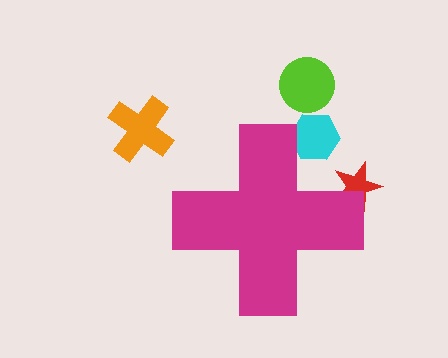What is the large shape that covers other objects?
A magenta cross.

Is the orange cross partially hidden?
No, the orange cross is fully visible.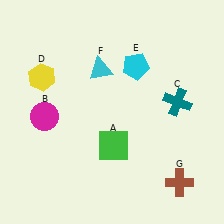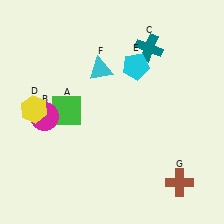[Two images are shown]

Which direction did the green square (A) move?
The green square (A) moved left.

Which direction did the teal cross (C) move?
The teal cross (C) moved up.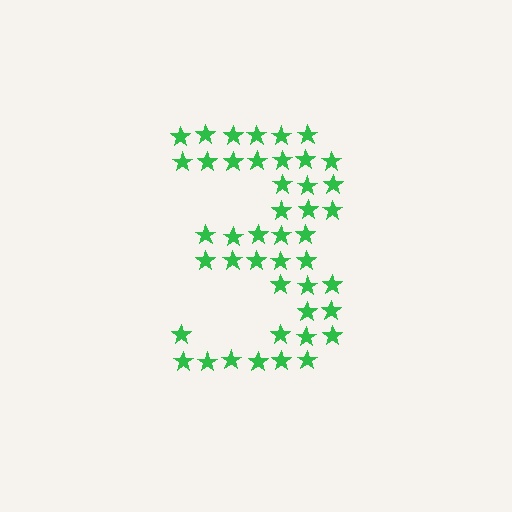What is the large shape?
The large shape is the digit 3.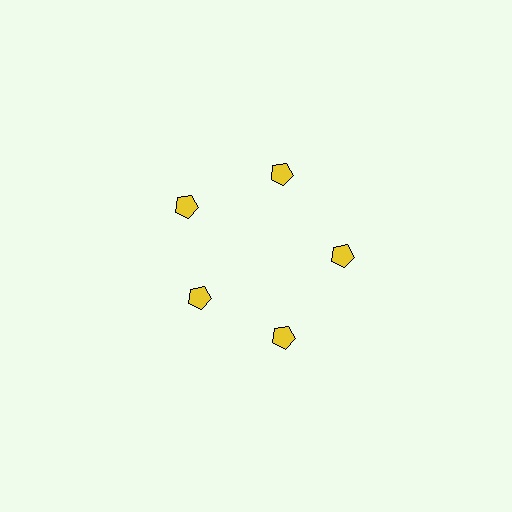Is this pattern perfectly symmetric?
No. The 5 yellow pentagons are arranged in a ring, but one element near the 8 o'clock position is pulled inward toward the center, breaking the 5-fold rotational symmetry.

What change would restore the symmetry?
The symmetry would be restored by moving it outward, back onto the ring so that all 5 pentagons sit at equal angles and equal distance from the center.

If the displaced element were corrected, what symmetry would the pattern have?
It would have 5-fold rotational symmetry — the pattern would map onto itself every 72 degrees.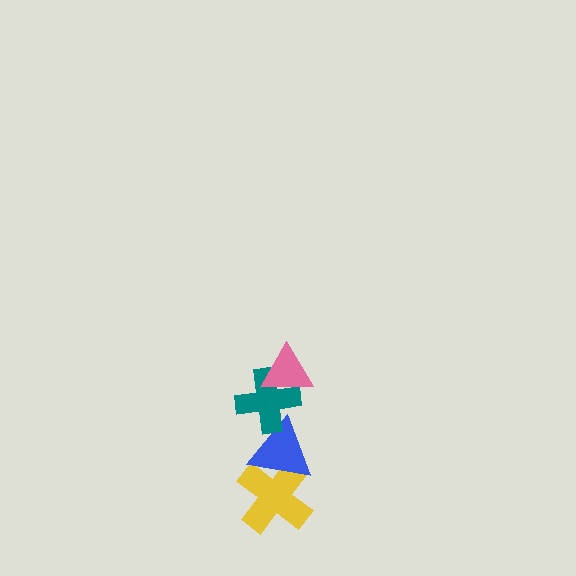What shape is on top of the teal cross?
The pink triangle is on top of the teal cross.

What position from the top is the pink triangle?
The pink triangle is 1st from the top.